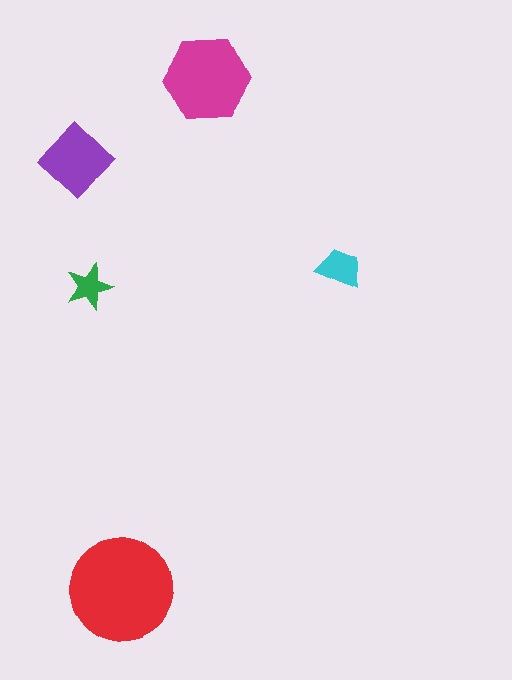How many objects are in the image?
There are 5 objects in the image.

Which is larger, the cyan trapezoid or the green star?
The cyan trapezoid.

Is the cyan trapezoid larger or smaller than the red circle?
Smaller.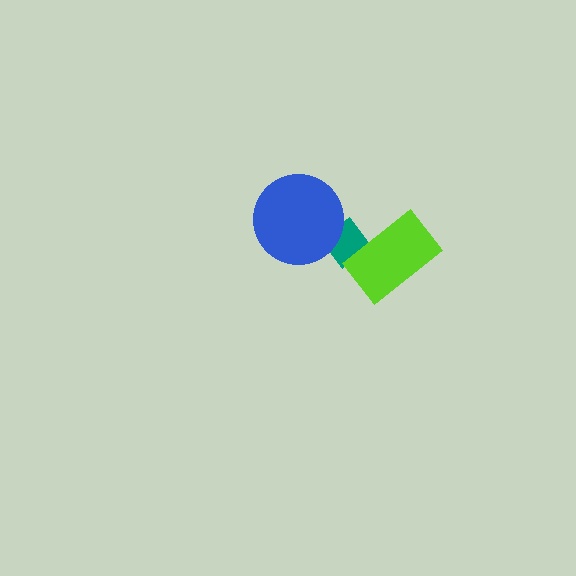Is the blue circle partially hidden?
No, no other shape covers it.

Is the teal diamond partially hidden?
Yes, it is partially covered by another shape.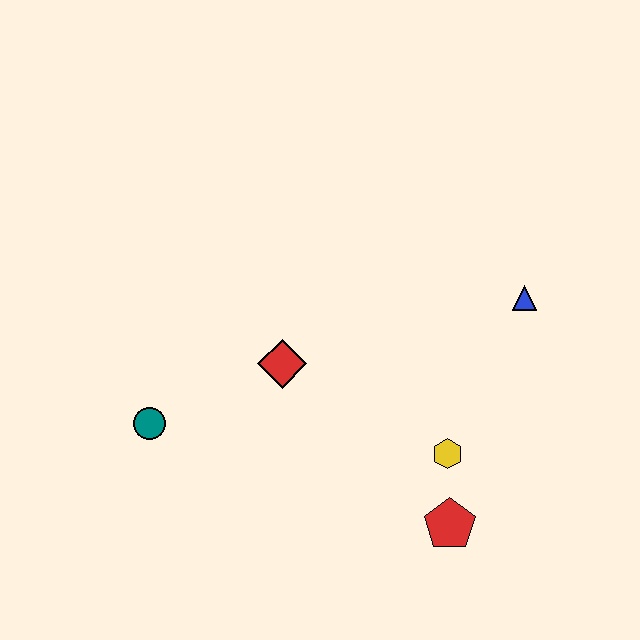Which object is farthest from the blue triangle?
The teal circle is farthest from the blue triangle.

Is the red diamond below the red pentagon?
No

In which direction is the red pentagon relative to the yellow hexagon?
The red pentagon is below the yellow hexagon.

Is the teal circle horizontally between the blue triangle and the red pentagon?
No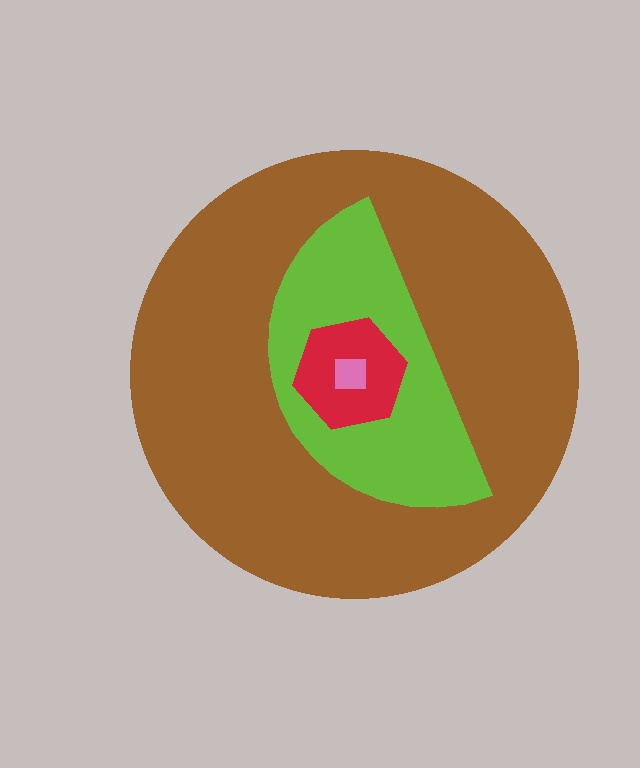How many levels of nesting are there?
4.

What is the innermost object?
The pink square.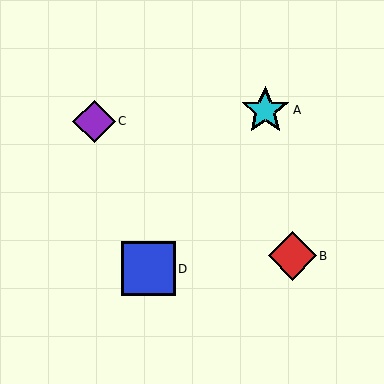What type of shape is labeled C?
Shape C is a purple diamond.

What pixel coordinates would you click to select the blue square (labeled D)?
Click at (148, 269) to select the blue square D.